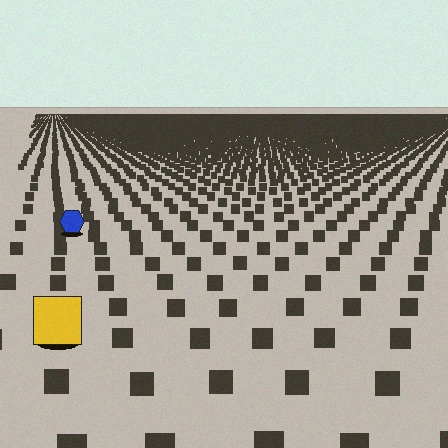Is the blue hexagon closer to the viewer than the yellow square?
No. The yellow square is closer — you can tell from the texture gradient: the ground texture is coarser near it.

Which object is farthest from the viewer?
The blue hexagon is farthest from the viewer. It appears smaller and the ground texture around it is denser.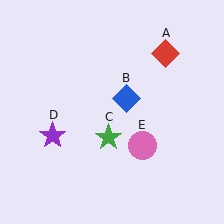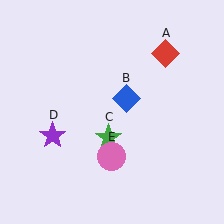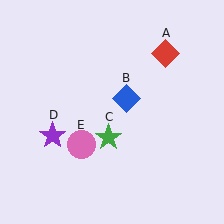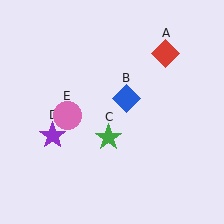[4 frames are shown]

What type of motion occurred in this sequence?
The pink circle (object E) rotated clockwise around the center of the scene.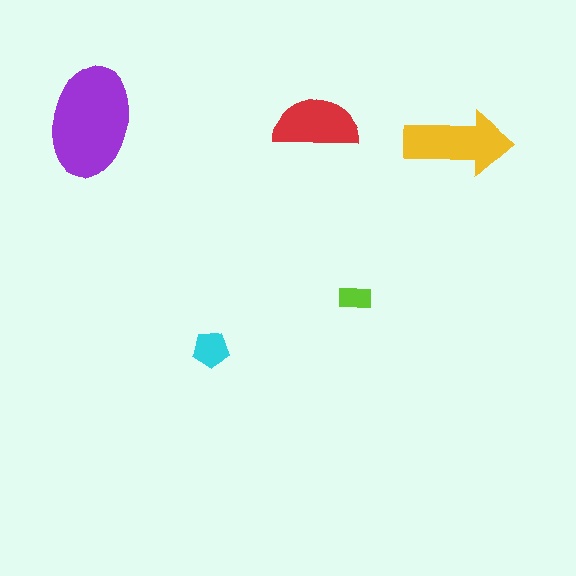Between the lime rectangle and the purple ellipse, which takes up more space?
The purple ellipse.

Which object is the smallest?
The lime rectangle.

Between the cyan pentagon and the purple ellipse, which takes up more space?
The purple ellipse.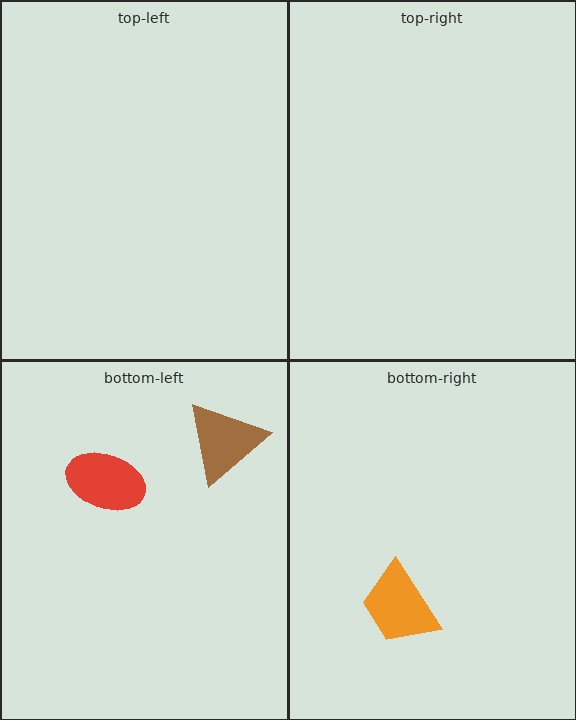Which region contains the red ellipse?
The bottom-left region.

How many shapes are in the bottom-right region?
1.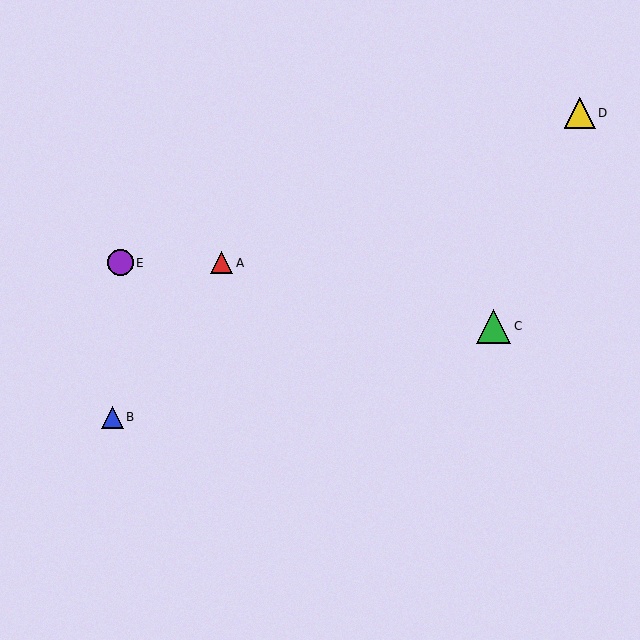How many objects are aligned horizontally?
2 objects (A, E) are aligned horizontally.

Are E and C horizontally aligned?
No, E is at y≈263 and C is at y≈326.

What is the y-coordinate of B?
Object B is at y≈417.